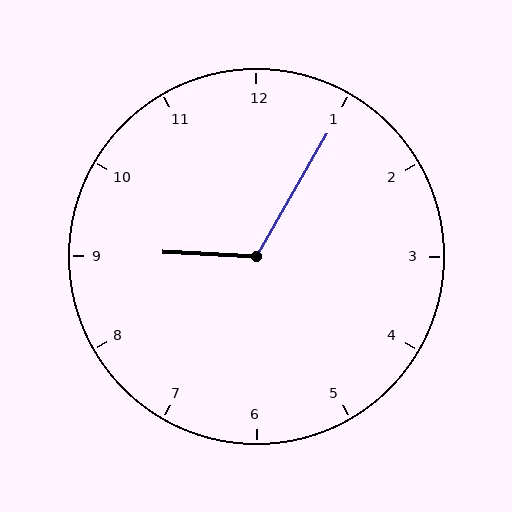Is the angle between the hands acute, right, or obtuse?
It is obtuse.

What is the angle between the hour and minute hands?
Approximately 118 degrees.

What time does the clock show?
9:05.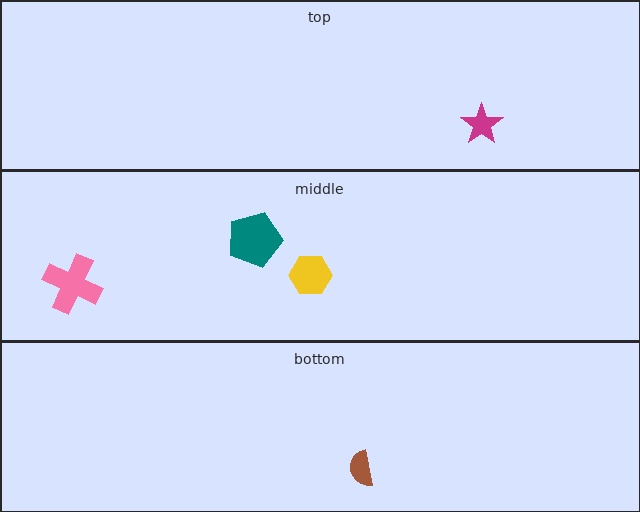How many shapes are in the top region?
1.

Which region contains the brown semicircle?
The bottom region.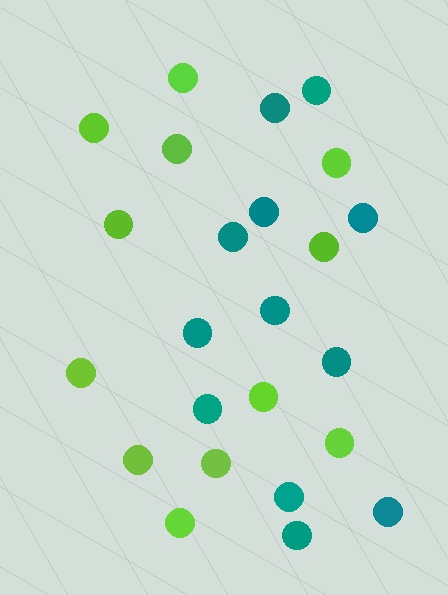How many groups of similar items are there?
There are 2 groups: one group of teal circles (12) and one group of lime circles (12).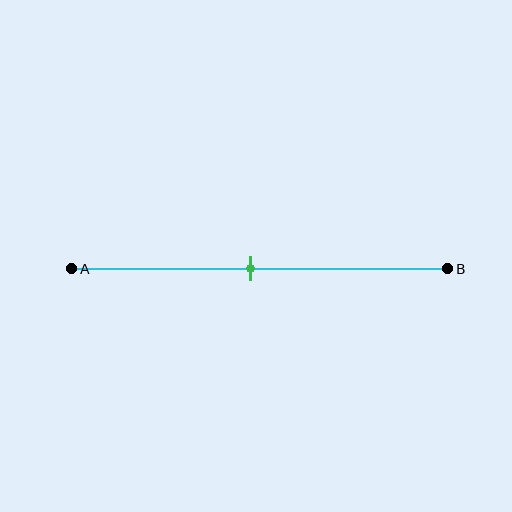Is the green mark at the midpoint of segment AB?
Yes, the mark is approximately at the midpoint.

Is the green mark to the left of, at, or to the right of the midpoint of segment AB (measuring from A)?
The green mark is approximately at the midpoint of segment AB.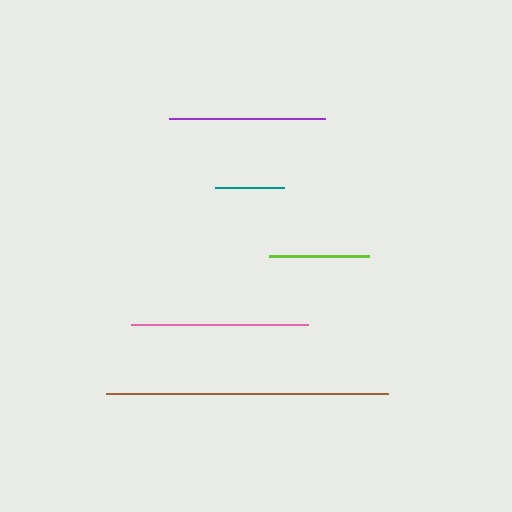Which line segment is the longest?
The brown line is the longest at approximately 282 pixels.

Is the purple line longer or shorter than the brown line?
The brown line is longer than the purple line.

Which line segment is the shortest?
The teal line is the shortest at approximately 69 pixels.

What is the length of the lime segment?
The lime segment is approximately 100 pixels long.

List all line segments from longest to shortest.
From longest to shortest: brown, pink, purple, lime, teal.